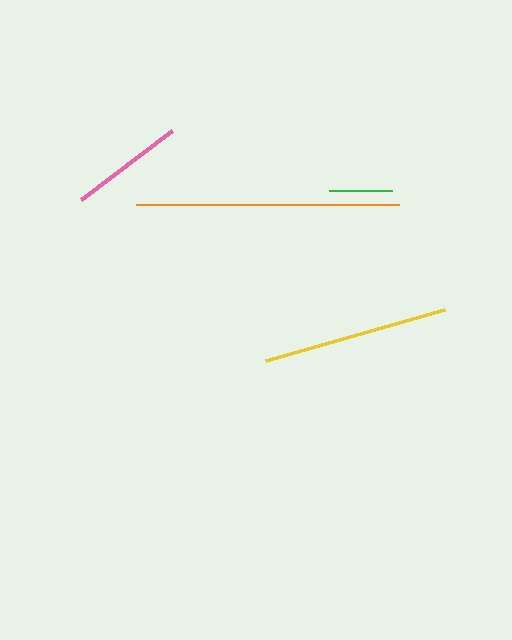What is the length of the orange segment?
The orange segment is approximately 263 pixels long.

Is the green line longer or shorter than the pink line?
The pink line is longer than the green line.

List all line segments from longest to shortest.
From longest to shortest: orange, yellow, pink, green.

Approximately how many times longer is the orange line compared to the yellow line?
The orange line is approximately 1.4 times the length of the yellow line.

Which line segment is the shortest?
The green line is the shortest at approximately 63 pixels.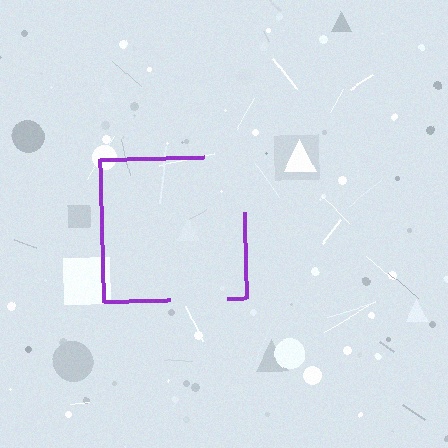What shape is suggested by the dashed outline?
The dashed outline suggests a square.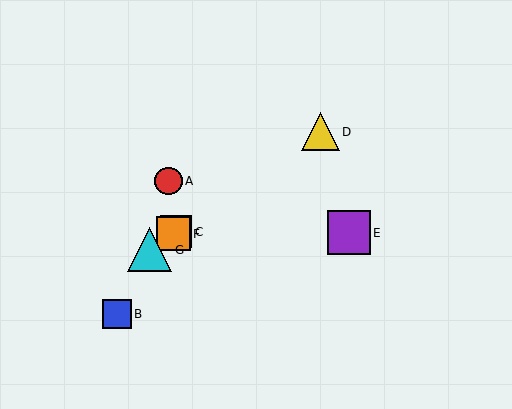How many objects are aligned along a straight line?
4 objects (C, D, F, G) are aligned along a straight line.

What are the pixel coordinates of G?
Object G is at (150, 250).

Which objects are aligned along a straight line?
Objects C, D, F, G are aligned along a straight line.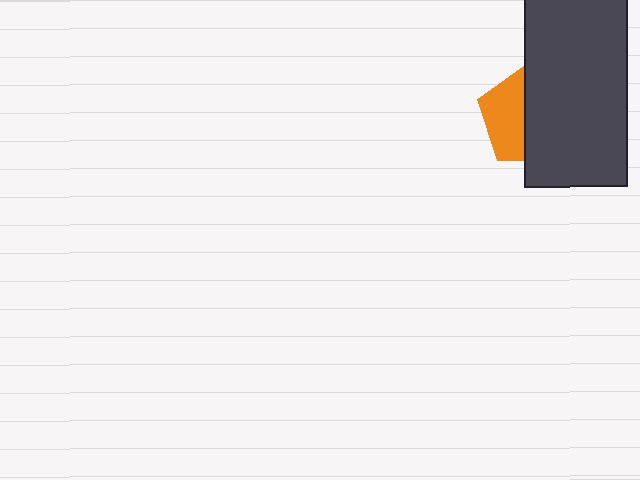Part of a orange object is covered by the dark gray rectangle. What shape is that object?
It is a pentagon.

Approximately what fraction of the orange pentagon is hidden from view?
Roughly 59% of the orange pentagon is hidden behind the dark gray rectangle.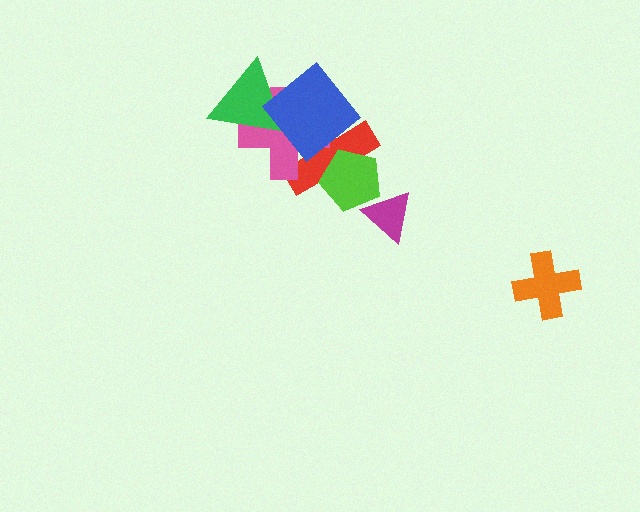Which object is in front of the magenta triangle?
The lime pentagon is in front of the magenta triangle.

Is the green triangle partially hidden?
Yes, it is partially covered by another shape.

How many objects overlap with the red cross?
3 objects overlap with the red cross.